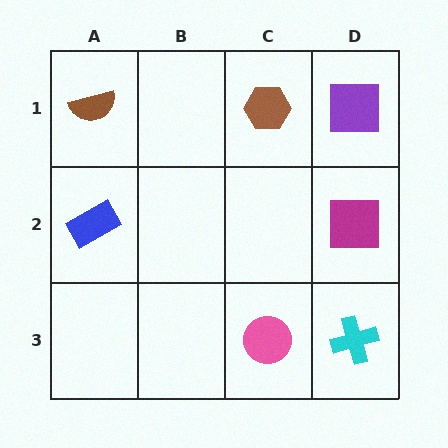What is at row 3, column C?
A pink circle.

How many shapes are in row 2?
2 shapes.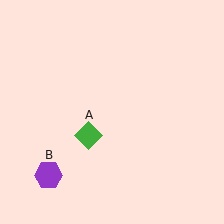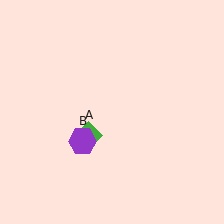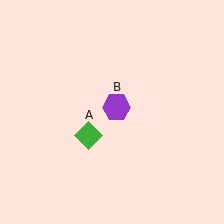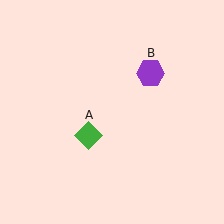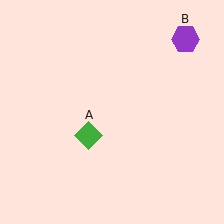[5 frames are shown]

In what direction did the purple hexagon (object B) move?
The purple hexagon (object B) moved up and to the right.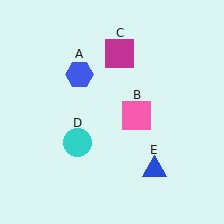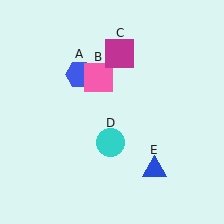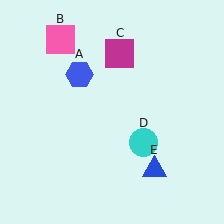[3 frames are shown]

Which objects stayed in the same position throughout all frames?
Blue hexagon (object A) and magenta square (object C) and blue triangle (object E) remained stationary.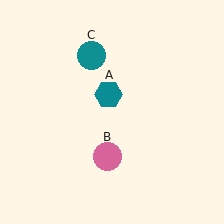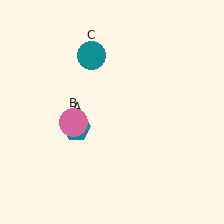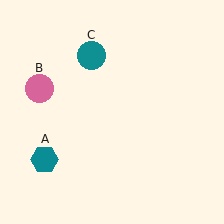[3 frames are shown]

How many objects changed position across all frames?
2 objects changed position: teal hexagon (object A), pink circle (object B).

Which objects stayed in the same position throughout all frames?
Teal circle (object C) remained stationary.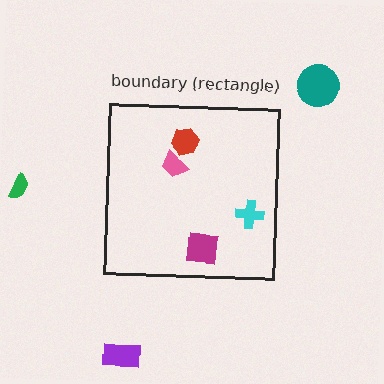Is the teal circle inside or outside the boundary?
Outside.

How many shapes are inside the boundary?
4 inside, 3 outside.